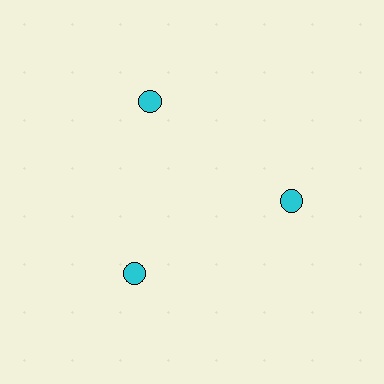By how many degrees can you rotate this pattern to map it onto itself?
The pattern maps onto itself every 120 degrees of rotation.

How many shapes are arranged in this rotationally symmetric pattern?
There are 3 shapes, arranged in 3 groups of 1.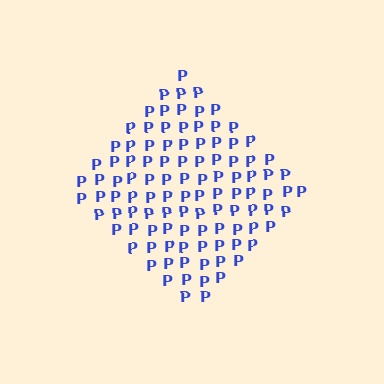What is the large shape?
The large shape is a diamond.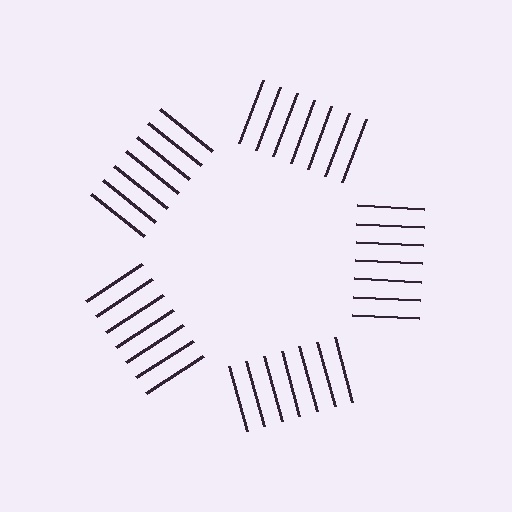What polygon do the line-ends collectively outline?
An illusory pentagon — the line segments terminate on its edges but no continuous stroke is drawn.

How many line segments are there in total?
35 — 7 along each of the 5 edges.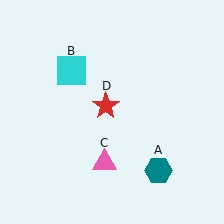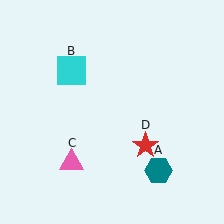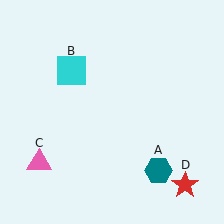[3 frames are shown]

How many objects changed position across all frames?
2 objects changed position: pink triangle (object C), red star (object D).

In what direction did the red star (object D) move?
The red star (object D) moved down and to the right.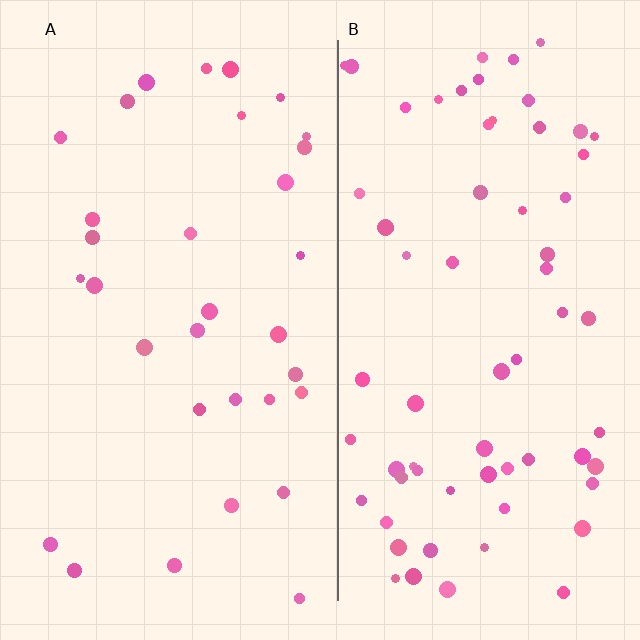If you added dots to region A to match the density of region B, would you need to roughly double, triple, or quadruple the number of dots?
Approximately double.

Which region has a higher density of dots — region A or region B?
B (the right).